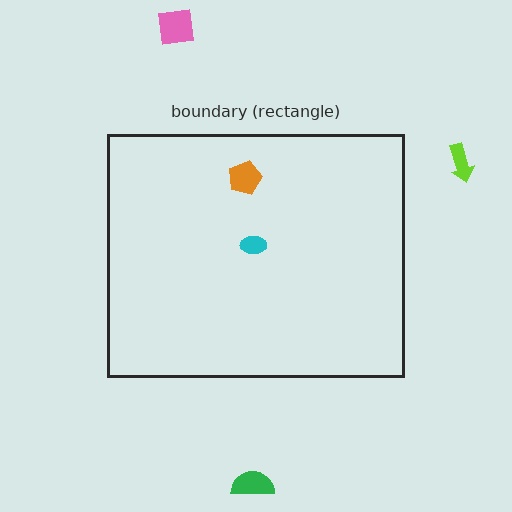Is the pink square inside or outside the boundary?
Outside.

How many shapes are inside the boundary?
2 inside, 3 outside.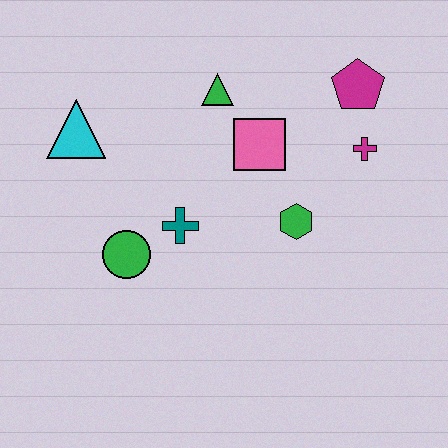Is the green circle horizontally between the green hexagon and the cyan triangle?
Yes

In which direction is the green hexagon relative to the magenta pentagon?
The green hexagon is below the magenta pentagon.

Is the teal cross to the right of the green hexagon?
No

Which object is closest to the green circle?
The teal cross is closest to the green circle.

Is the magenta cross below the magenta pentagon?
Yes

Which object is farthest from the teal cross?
The magenta pentagon is farthest from the teal cross.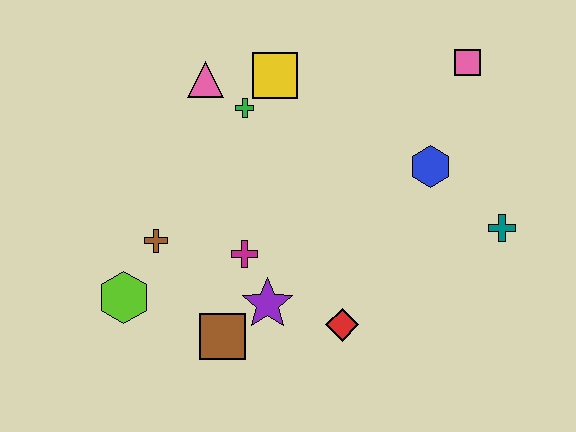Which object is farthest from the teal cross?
The lime hexagon is farthest from the teal cross.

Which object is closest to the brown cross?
The lime hexagon is closest to the brown cross.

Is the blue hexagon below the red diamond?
No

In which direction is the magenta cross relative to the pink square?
The magenta cross is to the left of the pink square.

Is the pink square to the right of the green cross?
Yes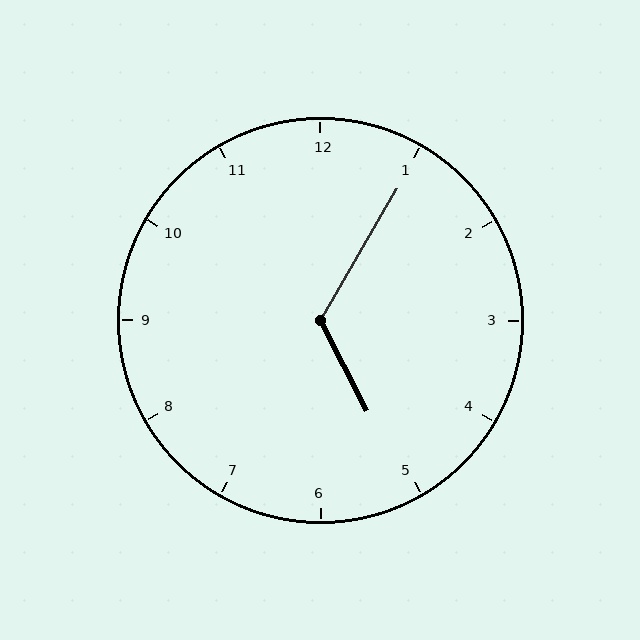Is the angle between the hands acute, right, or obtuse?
It is obtuse.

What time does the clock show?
5:05.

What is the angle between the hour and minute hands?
Approximately 122 degrees.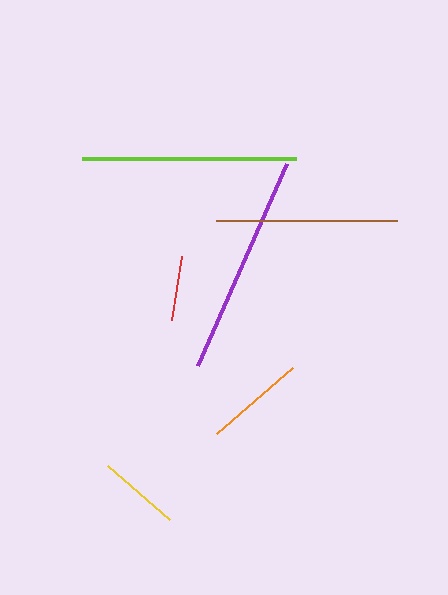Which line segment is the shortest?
The red line is the shortest at approximately 64 pixels.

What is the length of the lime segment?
The lime segment is approximately 214 pixels long.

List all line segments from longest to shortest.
From longest to shortest: purple, lime, brown, orange, yellow, red.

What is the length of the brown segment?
The brown segment is approximately 181 pixels long.